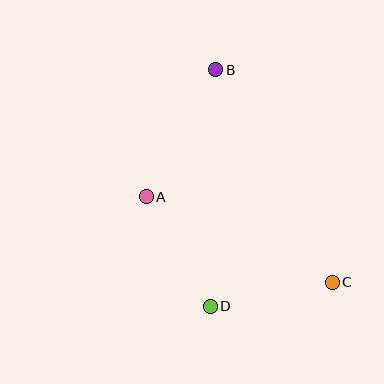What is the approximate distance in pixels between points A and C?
The distance between A and C is approximately 205 pixels.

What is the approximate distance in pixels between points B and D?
The distance between B and D is approximately 237 pixels.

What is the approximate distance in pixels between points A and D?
The distance between A and D is approximately 127 pixels.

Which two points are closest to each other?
Points C and D are closest to each other.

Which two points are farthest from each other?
Points B and C are farthest from each other.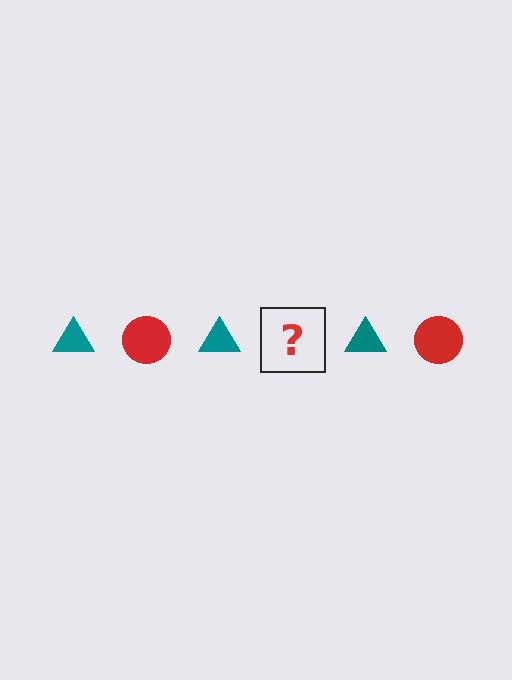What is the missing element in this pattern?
The missing element is a red circle.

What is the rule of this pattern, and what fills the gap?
The rule is that the pattern alternates between teal triangle and red circle. The gap should be filled with a red circle.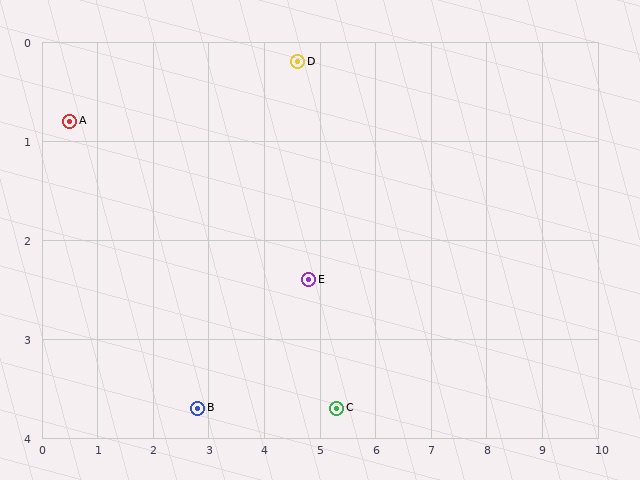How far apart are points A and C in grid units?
Points A and C are about 5.6 grid units apart.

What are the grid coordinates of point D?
Point D is at approximately (4.6, 0.2).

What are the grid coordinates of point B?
Point B is at approximately (2.8, 3.7).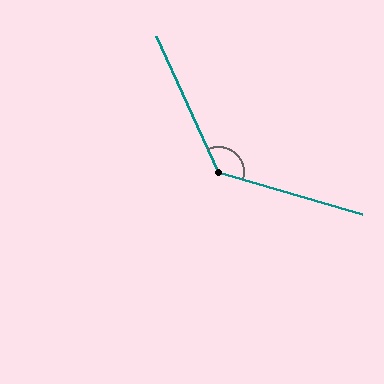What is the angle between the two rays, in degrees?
Approximately 131 degrees.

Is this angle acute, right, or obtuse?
It is obtuse.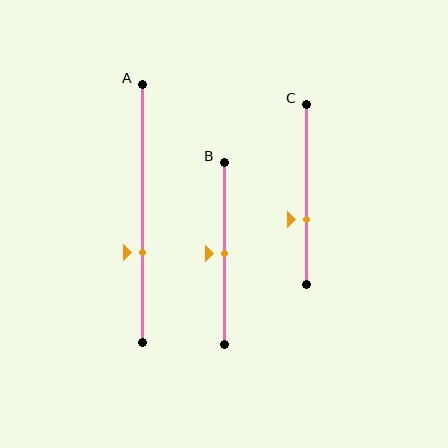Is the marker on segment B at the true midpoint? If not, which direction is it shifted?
Yes, the marker on segment B is at the true midpoint.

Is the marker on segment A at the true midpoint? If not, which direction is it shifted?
No, the marker on segment A is shifted downward by about 15% of the segment length.